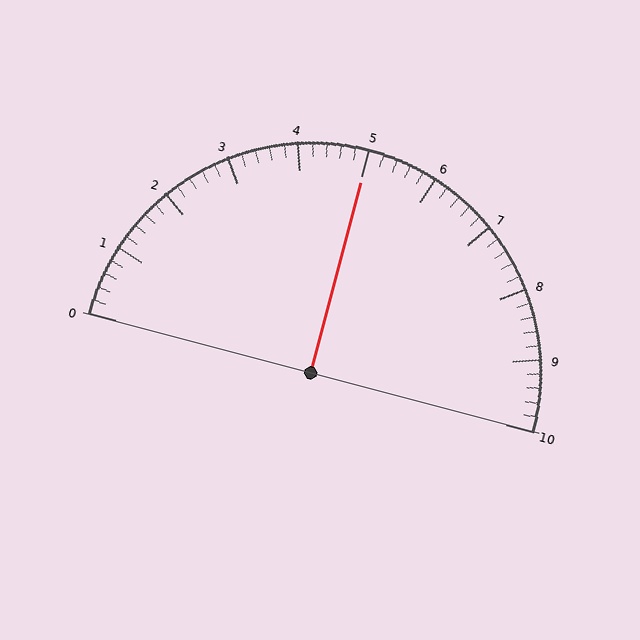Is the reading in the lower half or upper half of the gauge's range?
The reading is in the upper half of the range (0 to 10).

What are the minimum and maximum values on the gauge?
The gauge ranges from 0 to 10.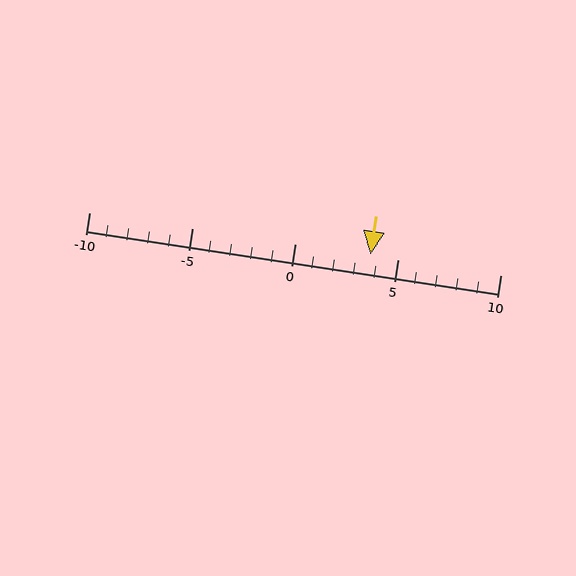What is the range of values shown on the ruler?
The ruler shows values from -10 to 10.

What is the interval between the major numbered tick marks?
The major tick marks are spaced 5 units apart.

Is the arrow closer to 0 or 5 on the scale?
The arrow is closer to 5.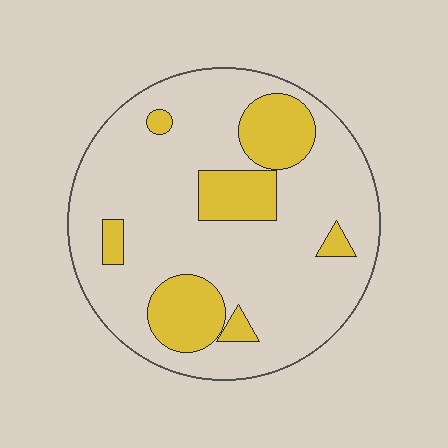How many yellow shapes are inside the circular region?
7.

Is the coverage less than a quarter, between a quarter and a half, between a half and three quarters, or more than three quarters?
Less than a quarter.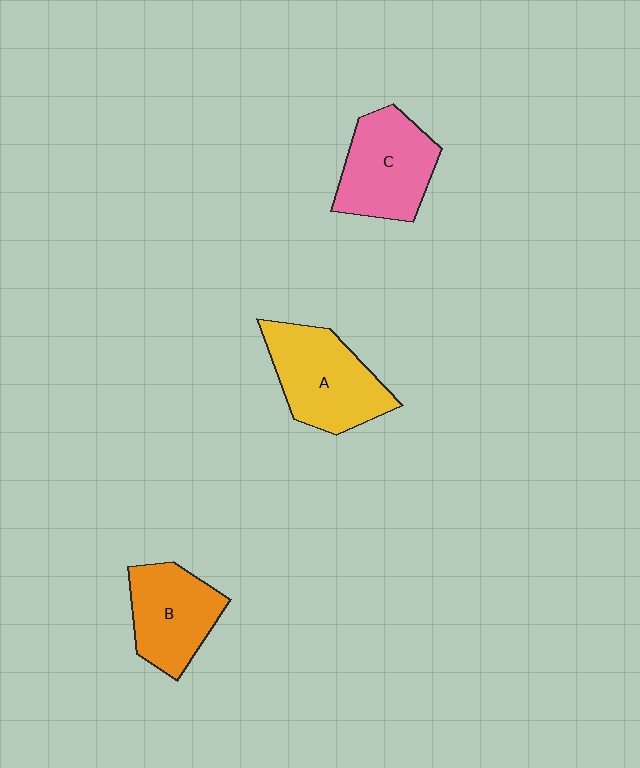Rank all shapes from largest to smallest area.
From largest to smallest: A (yellow), C (pink), B (orange).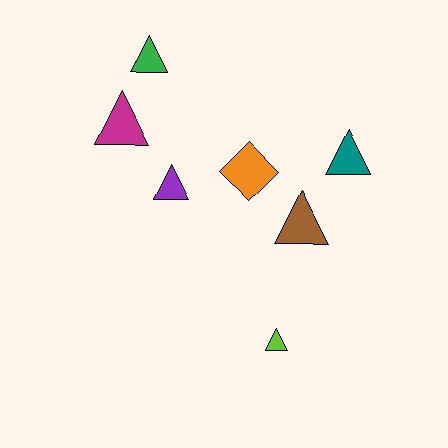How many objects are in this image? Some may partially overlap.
There are 7 objects.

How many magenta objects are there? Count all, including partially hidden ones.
There is 1 magenta object.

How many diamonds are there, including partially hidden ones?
There is 1 diamond.